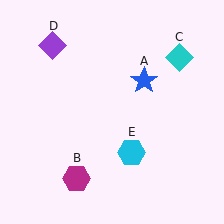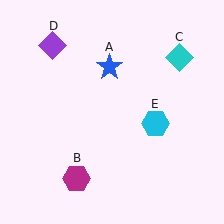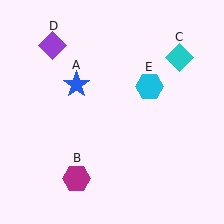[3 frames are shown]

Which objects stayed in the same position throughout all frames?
Magenta hexagon (object B) and cyan diamond (object C) and purple diamond (object D) remained stationary.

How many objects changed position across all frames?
2 objects changed position: blue star (object A), cyan hexagon (object E).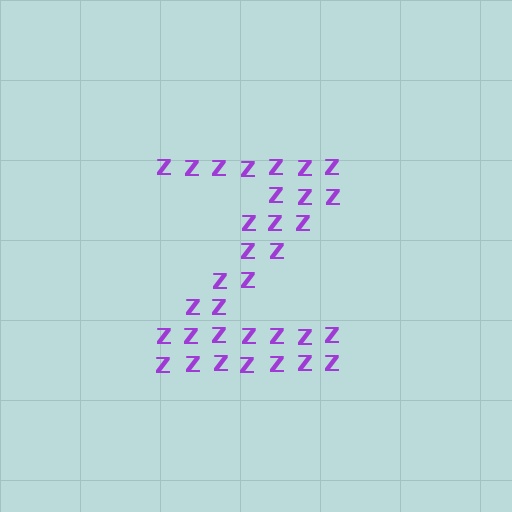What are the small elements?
The small elements are letter Z's.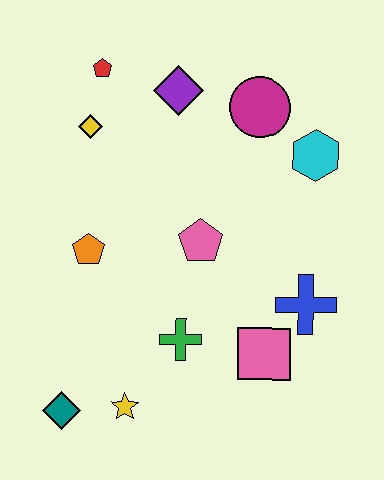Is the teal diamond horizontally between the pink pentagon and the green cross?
No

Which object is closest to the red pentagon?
The yellow diamond is closest to the red pentagon.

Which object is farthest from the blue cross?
The red pentagon is farthest from the blue cross.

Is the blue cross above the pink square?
Yes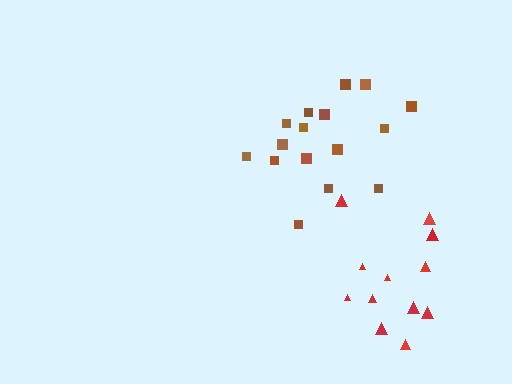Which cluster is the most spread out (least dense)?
Red.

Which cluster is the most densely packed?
Brown.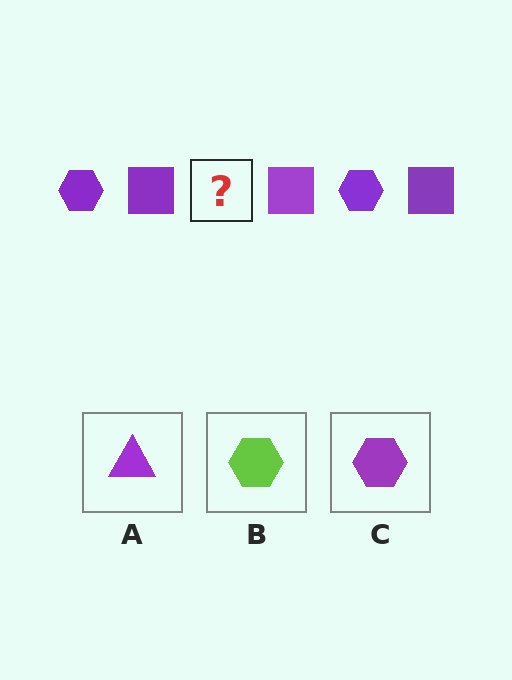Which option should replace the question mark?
Option C.